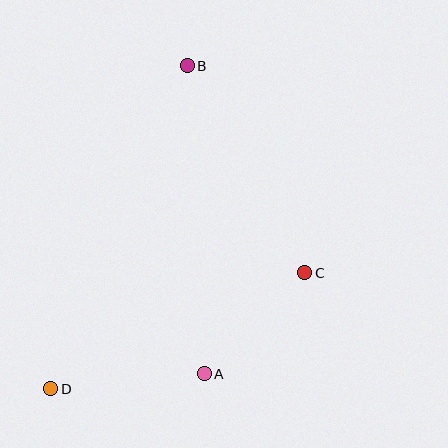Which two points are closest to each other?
Points A and C are closest to each other.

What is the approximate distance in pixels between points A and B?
The distance between A and B is approximately 309 pixels.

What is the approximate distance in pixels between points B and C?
The distance between B and C is approximately 238 pixels.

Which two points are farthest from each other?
Points B and D are farthest from each other.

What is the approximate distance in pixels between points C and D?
The distance between C and D is approximately 279 pixels.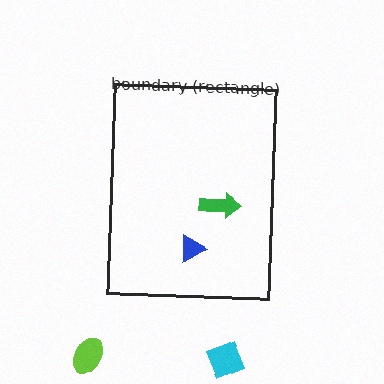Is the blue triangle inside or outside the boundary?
Inside.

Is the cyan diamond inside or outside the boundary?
Outside.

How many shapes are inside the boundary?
2 inside, 2 outside.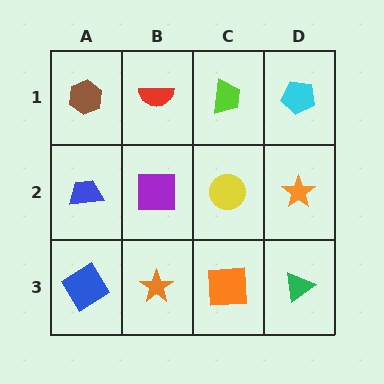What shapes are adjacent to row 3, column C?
A yellow circle (row 2, column C), an orange star (row 3, column B), a green triangle (row 3, column D).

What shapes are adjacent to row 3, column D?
An orange star (row 2, column D), an orange square (row 3, column C).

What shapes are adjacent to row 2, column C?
A lime trapezoid (row 1, column C), an orange square (row 3, column C), a purple square (row 2, column B), an orange star (row 2, column D).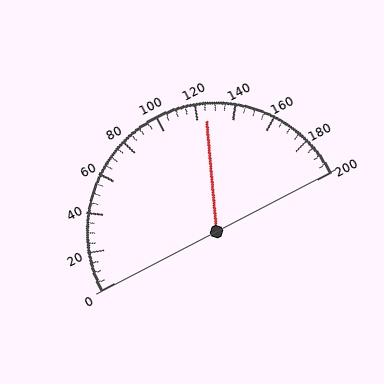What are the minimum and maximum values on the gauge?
The gauge ranges from 0 to 200.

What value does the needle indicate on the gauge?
The needle indicates approximately 125.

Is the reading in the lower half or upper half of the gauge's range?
The reading is in the upper half of the range (0 to 200).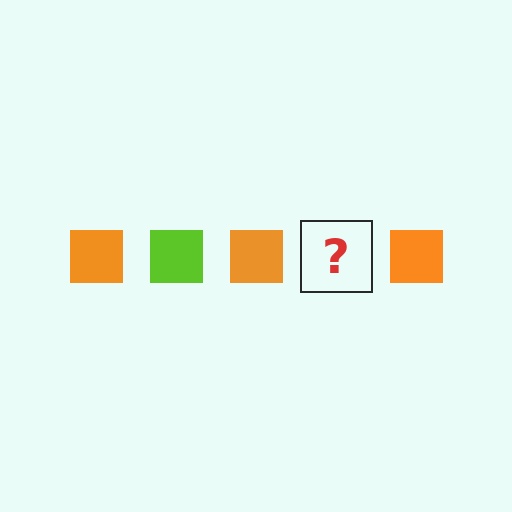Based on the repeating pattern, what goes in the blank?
The blank should be a lime square.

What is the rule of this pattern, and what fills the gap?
The rule is that the pattern cycles through orange, lime squares. The gap should be filled with a lime square.